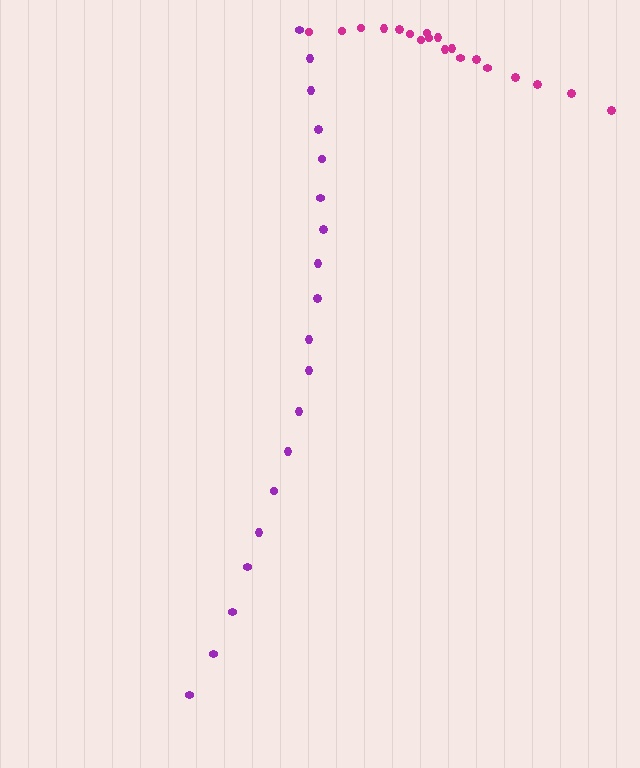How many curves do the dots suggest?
There are 2 distinct paths.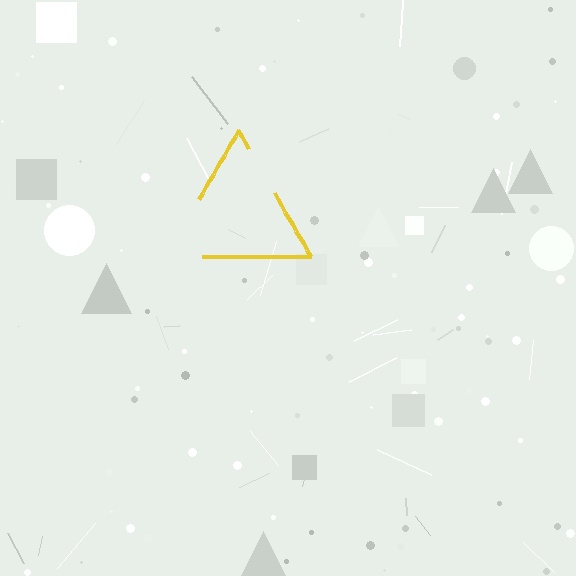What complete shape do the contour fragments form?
The contour fragments form a triangle.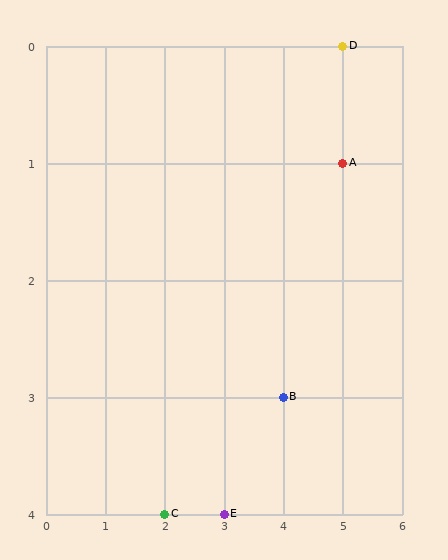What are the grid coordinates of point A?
Point A is at grid coordinates (5, 1).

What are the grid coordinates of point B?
Point B is at grid coordinates (4, 3).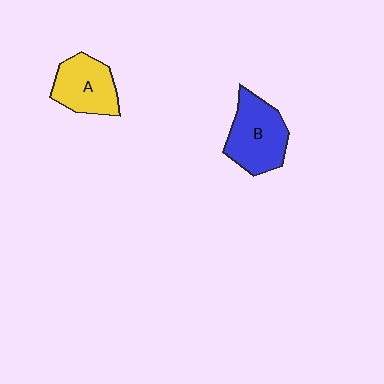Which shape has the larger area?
Shape B (blue).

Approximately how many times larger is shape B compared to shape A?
Approximately 1.2 times.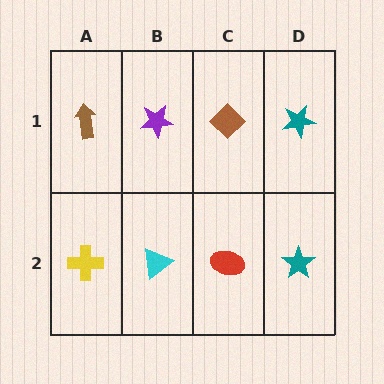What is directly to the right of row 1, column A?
A purple star.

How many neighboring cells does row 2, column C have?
3.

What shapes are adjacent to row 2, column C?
A brown diamond (row 1, column C), a cyan triangle (row 2, column B), a teal star (row 2, column D).